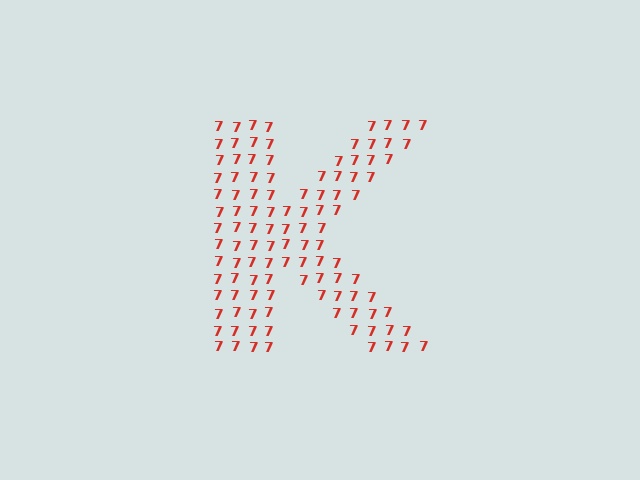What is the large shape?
The large shape is the letter K.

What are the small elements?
The small elements are digit 7's.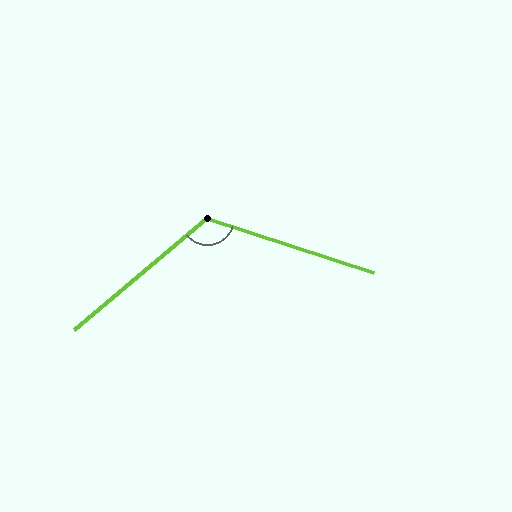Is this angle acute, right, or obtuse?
It is obtuse.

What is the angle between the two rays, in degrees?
Approximately 122 degrees.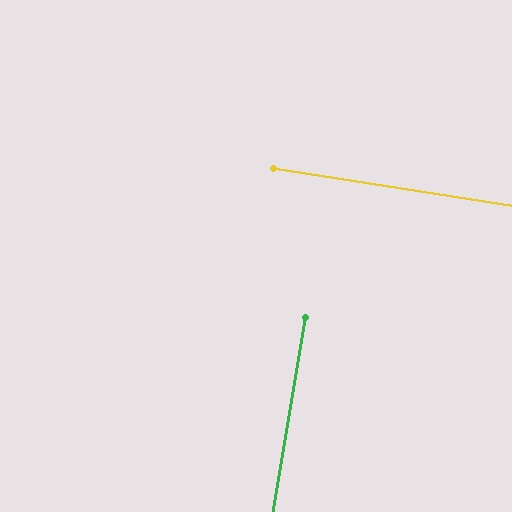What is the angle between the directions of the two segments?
Approximately 89 degrees.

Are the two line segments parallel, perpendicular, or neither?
Perpendicular — they meet at approximately 89°.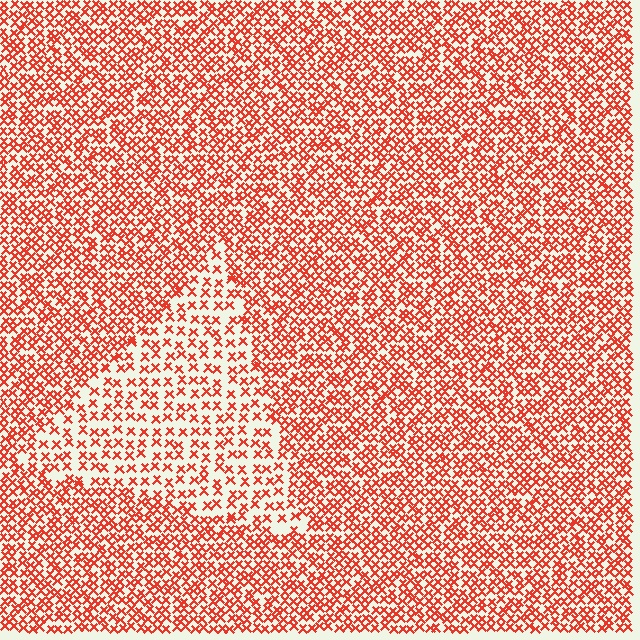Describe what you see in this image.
The image contains small red elements arranged at two different densities. A triangle-shaped region is visible where the elements are less densely packed than the surrounding area.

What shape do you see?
I see a triangle.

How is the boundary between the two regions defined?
The boundary is defined by a change in element density (approximately 1.9x ratio). All elements are the same color, size, and shape.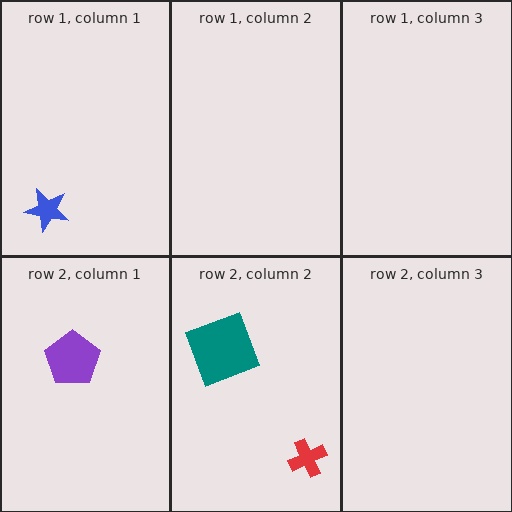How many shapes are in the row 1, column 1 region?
1.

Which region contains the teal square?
The row 2, column 2 region.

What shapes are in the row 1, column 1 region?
The blue star.